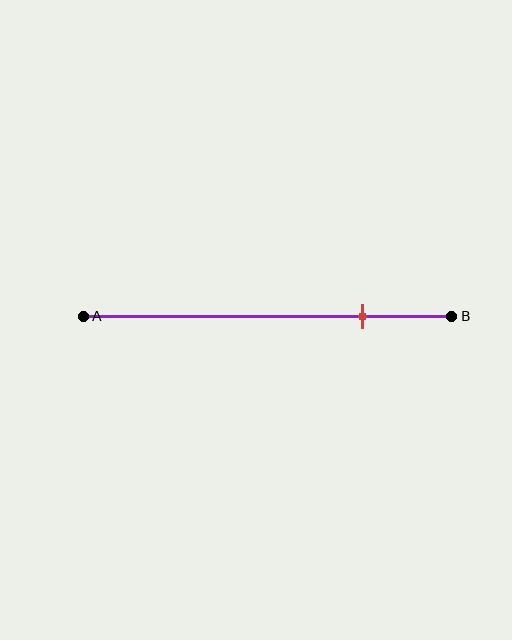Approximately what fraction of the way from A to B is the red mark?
The red mark is approximately 75% of the way from A to B.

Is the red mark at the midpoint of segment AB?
No, the mark is at about 75% from A, not at the 50% midpoint.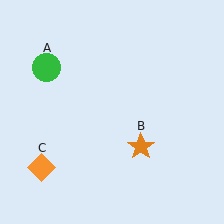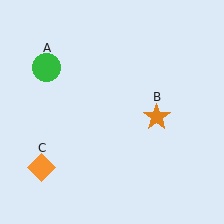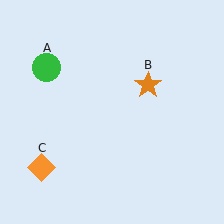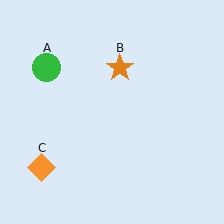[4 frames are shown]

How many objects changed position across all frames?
1 object changed position: orange star (object B).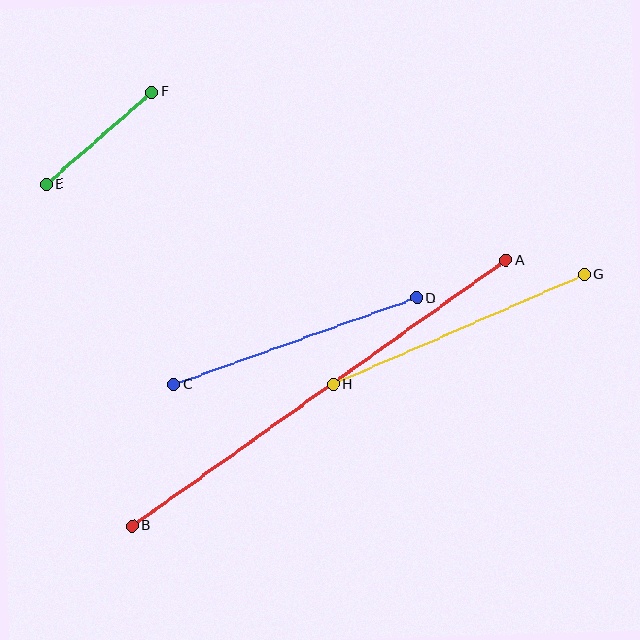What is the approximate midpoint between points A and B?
The midpoint is at approximately (319, 393) pixels.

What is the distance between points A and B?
The distance is approximately 459 pixels.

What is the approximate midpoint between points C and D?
The midpoint is at approximately (295, 341) pixels.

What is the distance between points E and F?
The distance is approximately 140 pixels.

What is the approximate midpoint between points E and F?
The midpoint is at approximately (99, 138) pixels.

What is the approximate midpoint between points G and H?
The midpoint is at approximately (459, 329) pixels.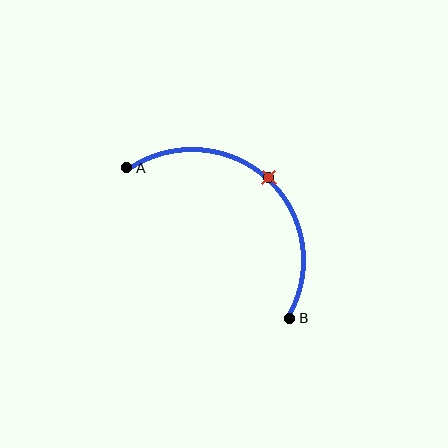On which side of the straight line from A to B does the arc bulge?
The arc bulges above and to the right of the straight line connecting A and B.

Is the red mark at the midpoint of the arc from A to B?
Yes. The red mark lies on the arc at equal arc-length from both A and B — it is the arc midpoint.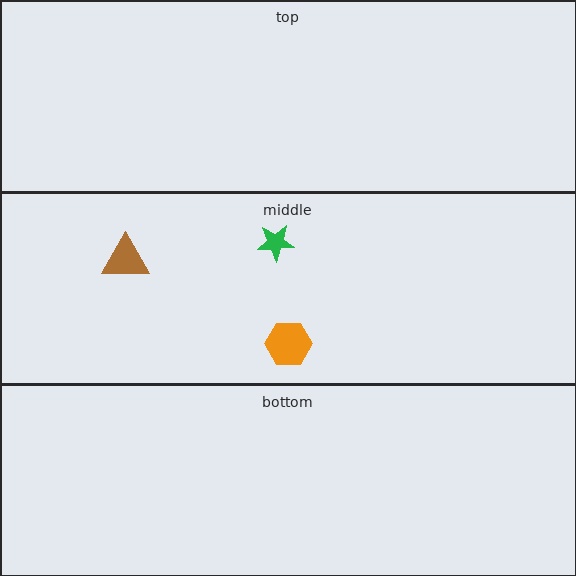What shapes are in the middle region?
The brown triangle, the green star, the orange hexagon.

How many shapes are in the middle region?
3.